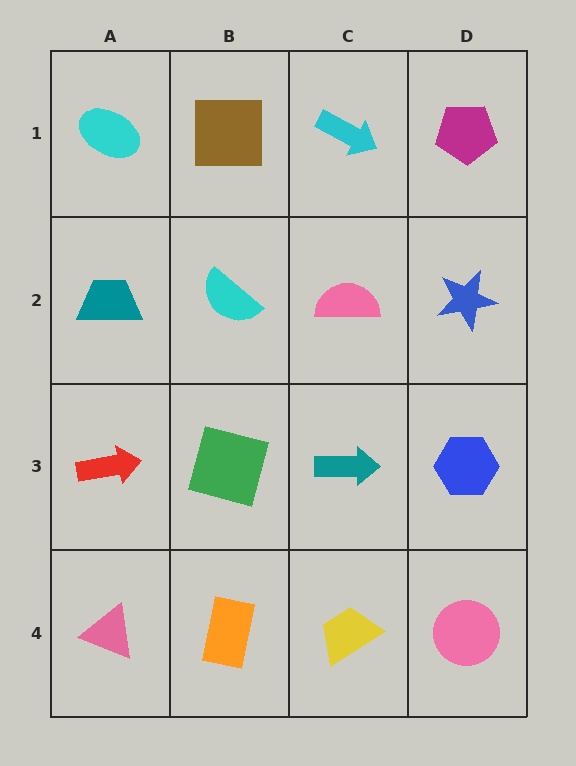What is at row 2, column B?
A cyan semicircle.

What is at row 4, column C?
A yellow trapezoid.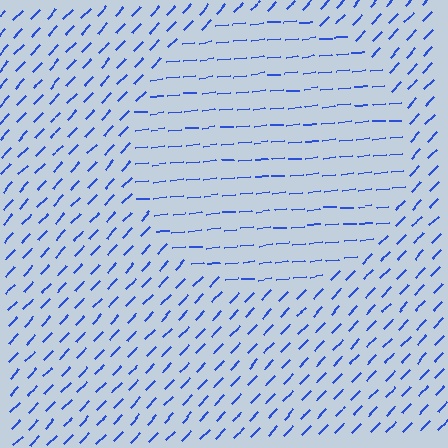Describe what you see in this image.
The image is filled with small blue line segments. A circle region in the image has lines oriented differently from the surrounding lines, creating a visible texture boundary.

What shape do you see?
I see a circle.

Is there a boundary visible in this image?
Yes, there is a texture boundary formed by a change in line orientation.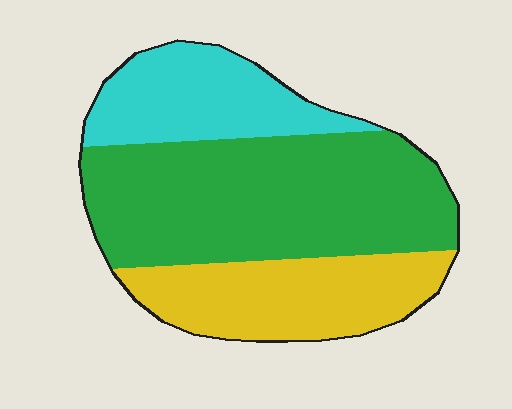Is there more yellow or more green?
Green.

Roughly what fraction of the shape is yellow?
Yellow takes up between a quarter and a half of the shape.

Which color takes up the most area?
Green, at roughly 50%.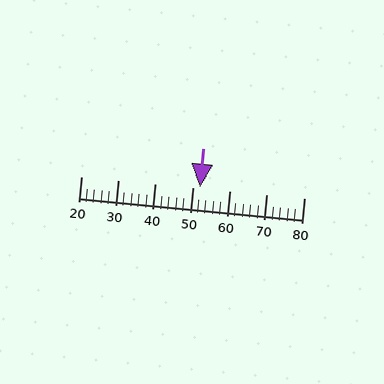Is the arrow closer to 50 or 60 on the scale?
The arrow is closer to 50.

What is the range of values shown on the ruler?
The ruler shows values from 20 to 80.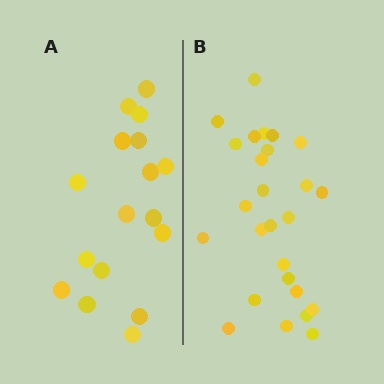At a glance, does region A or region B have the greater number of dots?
Region B (the right region) has more dots.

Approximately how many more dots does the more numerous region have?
Region B has roughly 8 or so more dots than region A.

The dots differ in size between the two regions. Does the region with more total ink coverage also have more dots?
No. Region A has more total ink coverage because its dots are larger, but region B actually contains more individual dots. Total area can be misleading — the number of items is what matters here.